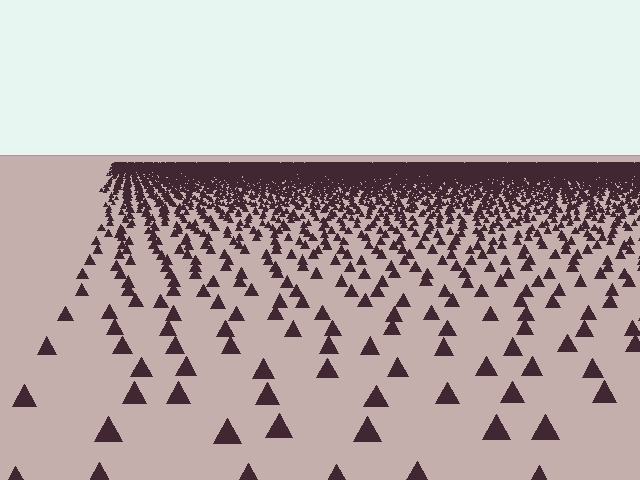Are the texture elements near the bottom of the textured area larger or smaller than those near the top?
Larger. Near the bottom, elements are closer to the viewer and appear at a bigger on-screen size.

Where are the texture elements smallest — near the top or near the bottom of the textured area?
Near the top.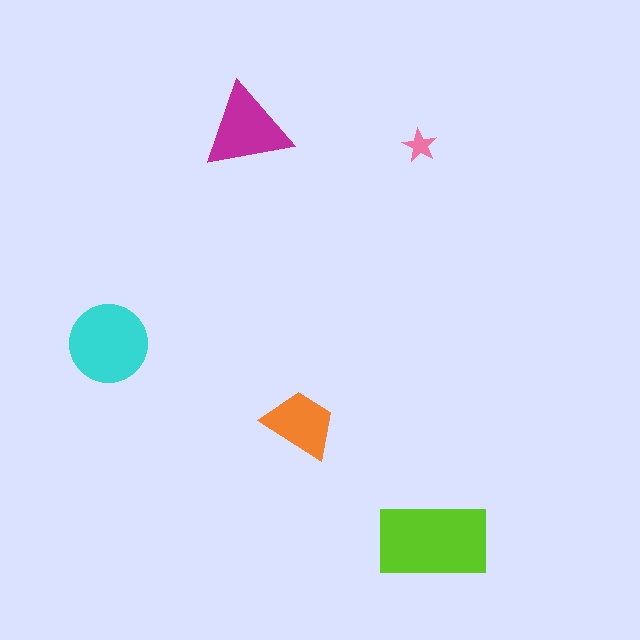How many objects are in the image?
There are 5 objects in the image.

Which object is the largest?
The lime rectangle.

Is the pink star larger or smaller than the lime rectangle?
Smaller.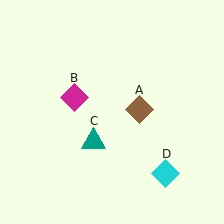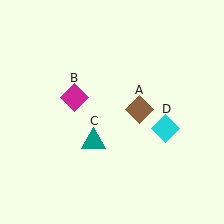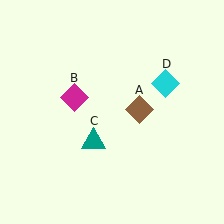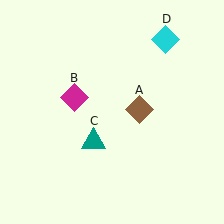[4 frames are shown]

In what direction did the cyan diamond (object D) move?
The cyan diamond (object D) moved up.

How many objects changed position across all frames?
1 object changed position: cyan diamond (object D).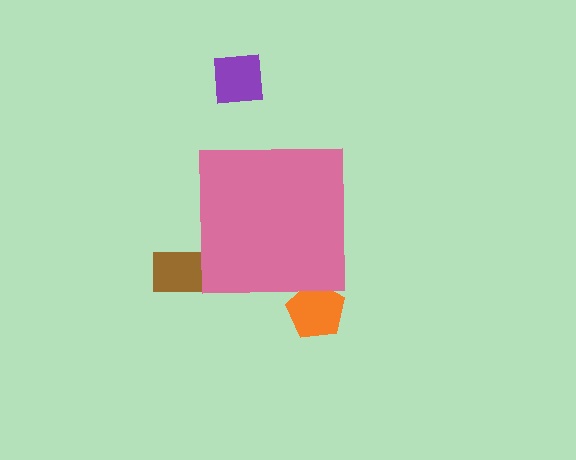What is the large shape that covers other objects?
A pink square.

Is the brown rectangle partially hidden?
Yes, the brown rectangle is partially hidden behind the pink square.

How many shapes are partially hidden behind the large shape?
2 shapes are partially hidden.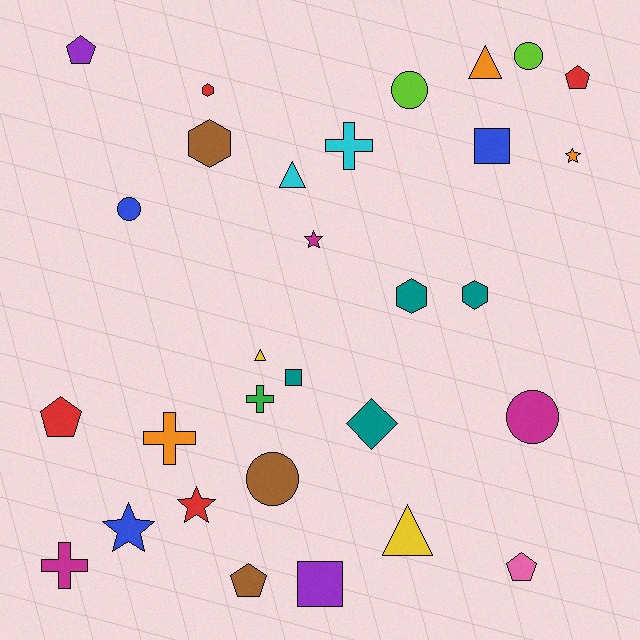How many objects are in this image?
There are 30 objects.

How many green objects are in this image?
There is 1 green object.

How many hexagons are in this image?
There are 4 hexagons.